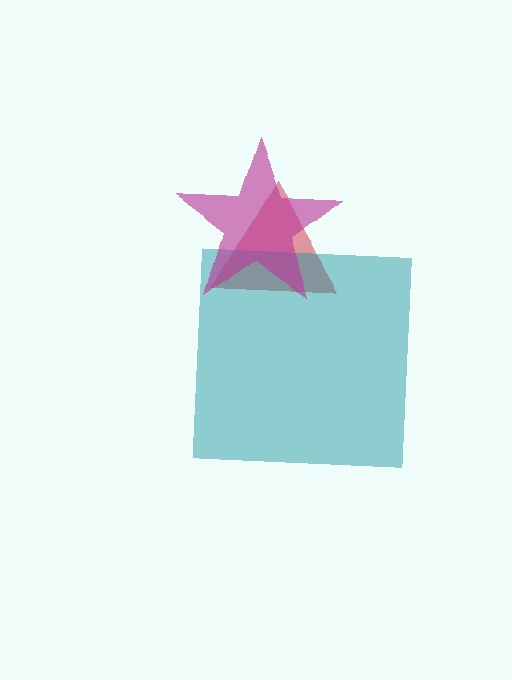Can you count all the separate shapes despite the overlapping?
Yes, there are 3 separate shapes.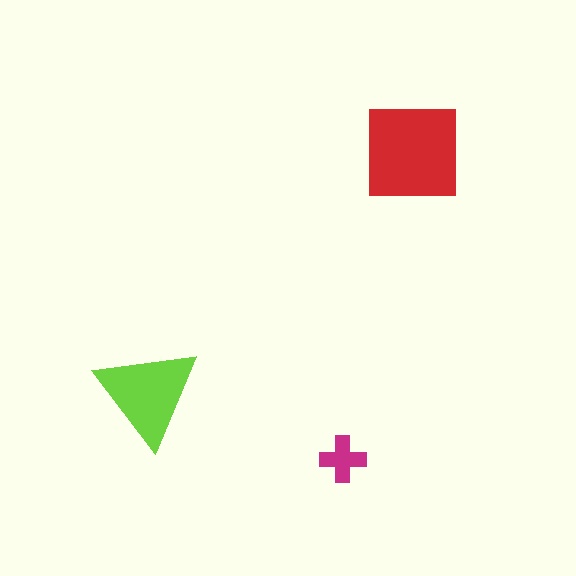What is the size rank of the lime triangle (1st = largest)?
2nd.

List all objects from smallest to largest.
The magenta cross, the lime triangle, the red square.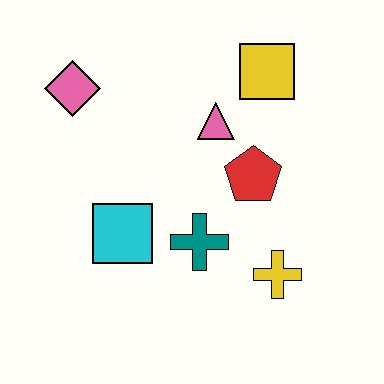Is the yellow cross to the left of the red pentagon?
No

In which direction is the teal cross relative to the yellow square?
The teal cross is below the yellow square.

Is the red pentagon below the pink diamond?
Yes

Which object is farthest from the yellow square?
The cyan square is farthest from the yellow square.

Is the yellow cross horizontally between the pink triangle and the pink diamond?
No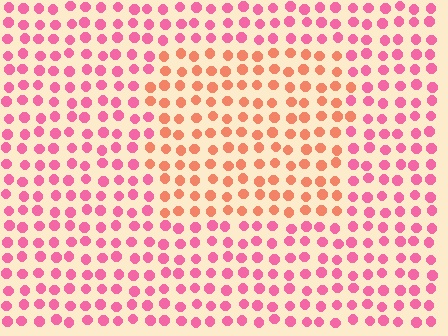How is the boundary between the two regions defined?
The boundary is defined purely by a slight shift in hue (about 39 degrees). Spacing, size, and orientation are identical on both sides.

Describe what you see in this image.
The image is filled with small pink elements in a uniform arrangement. A rectangle-shaped region is visible where the elements are tinted to a slightly different hue, forming a subtle color boundary.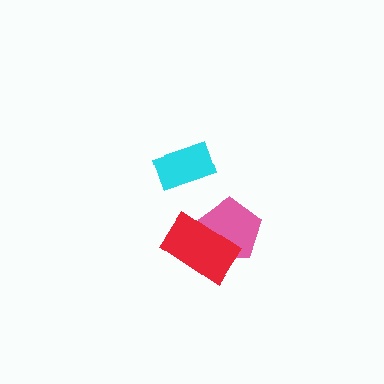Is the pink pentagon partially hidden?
Yes, it is partially covered by another shape.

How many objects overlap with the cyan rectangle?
0 objects overlap with the cyan rectangle.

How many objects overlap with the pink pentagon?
1 object overlaps with the pink pentagon.